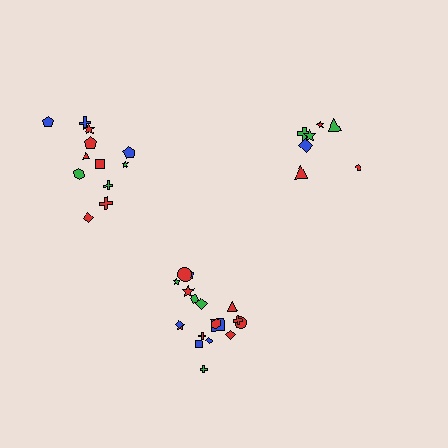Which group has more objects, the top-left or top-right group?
The top-left group.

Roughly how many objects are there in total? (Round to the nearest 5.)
Roughly 35 objects in total.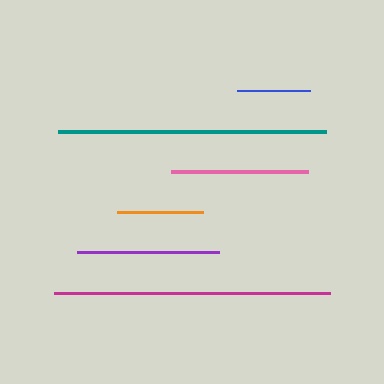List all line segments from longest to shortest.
From longest to shortest: magenta, teal, purple, pink, orange, blue.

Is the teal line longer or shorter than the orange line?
The teal line is longer than the orange line.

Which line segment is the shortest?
The blue line is the shortest at approximately 73 pixels.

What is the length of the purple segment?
The purple segment is approximately 142 pixels long.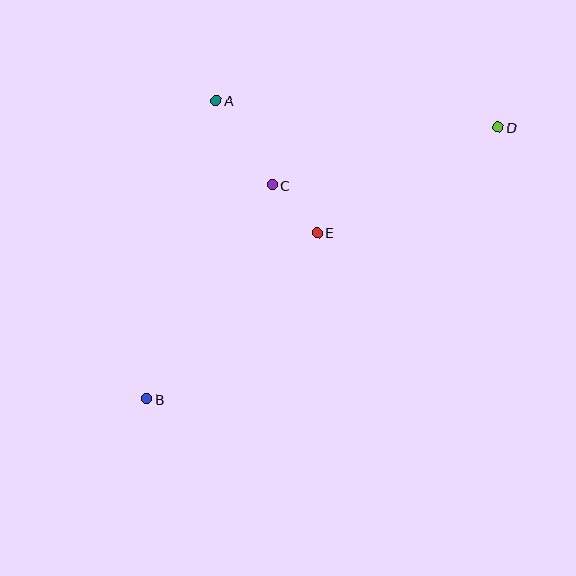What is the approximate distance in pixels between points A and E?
The distance between A and E is approximately 167 pixels.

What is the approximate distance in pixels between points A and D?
The distance between A and D is approximately 284 pixels.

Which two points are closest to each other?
Points C and E are closest to each other.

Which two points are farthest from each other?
Points B and D are farthest from each other.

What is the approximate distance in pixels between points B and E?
The distance between B and E is approximately 238 pixels.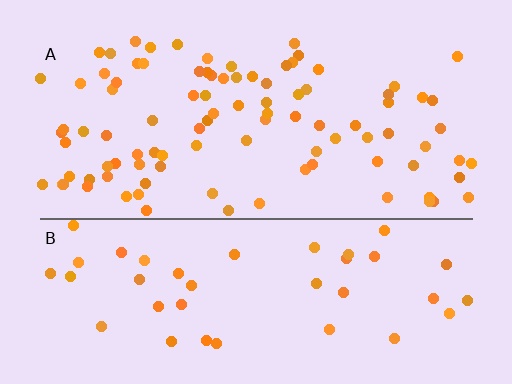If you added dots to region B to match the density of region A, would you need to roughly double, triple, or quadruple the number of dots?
Approximately double.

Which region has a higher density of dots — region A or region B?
A (the top).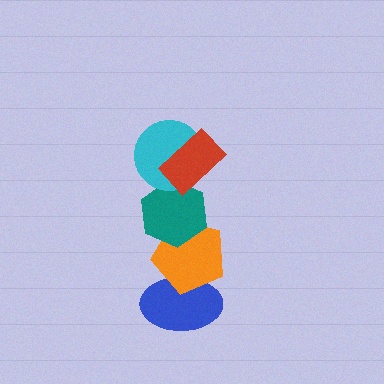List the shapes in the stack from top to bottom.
From top to bottom: the red rectangle, the cyan circle, the teal hexagon, the orange pentagon, the blue ellipse.